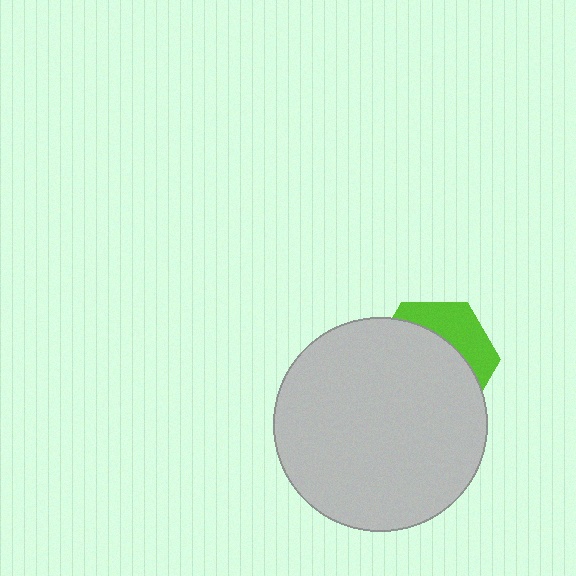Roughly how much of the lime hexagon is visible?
A small part of it is visible (roughly 32%).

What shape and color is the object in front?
The object in front is a light gray circle.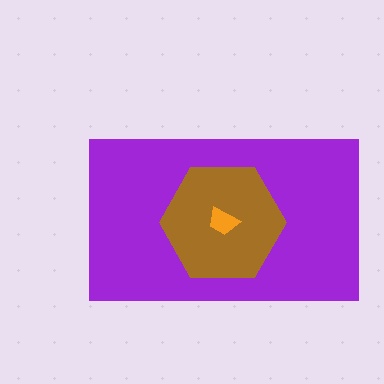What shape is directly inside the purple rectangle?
The brown hexagon.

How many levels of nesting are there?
3.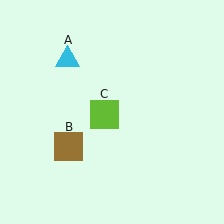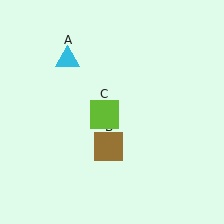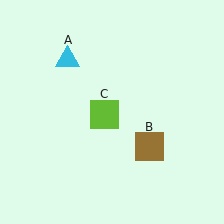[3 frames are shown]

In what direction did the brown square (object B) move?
The brown square (object B) moved right.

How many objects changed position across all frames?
1 object changed position: brown square (object B).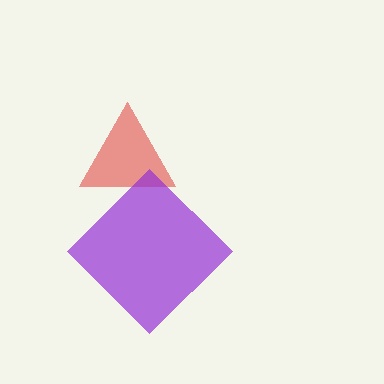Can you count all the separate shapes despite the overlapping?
Yes, there are 2 separate shapes.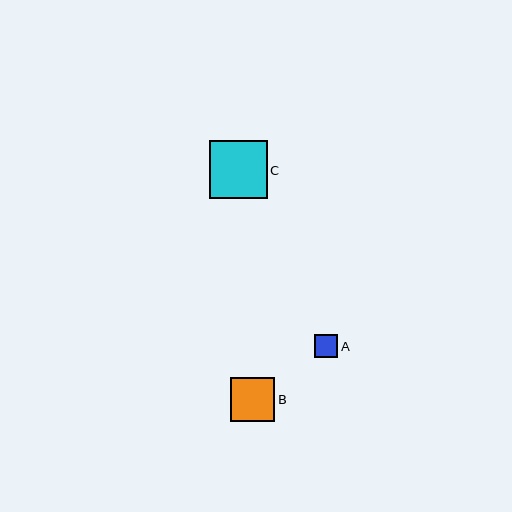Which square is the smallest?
Square A is the smallest with a size of approximately 23 pixels.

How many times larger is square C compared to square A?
Square C is approximately 2.5 times the size of square A.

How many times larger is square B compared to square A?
Square B is approximately 1.9 times the size of square A.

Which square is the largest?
Square C is the largest with a size of approximately 58 pixels.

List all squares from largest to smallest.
From largest to smallest: C, B, A.